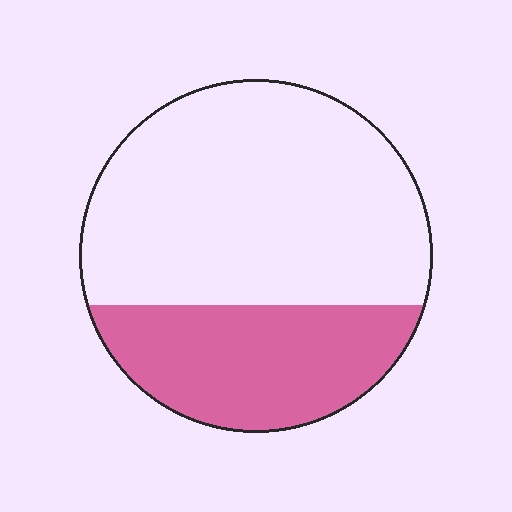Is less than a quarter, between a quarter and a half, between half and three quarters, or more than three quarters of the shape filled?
Between a quarter and a half.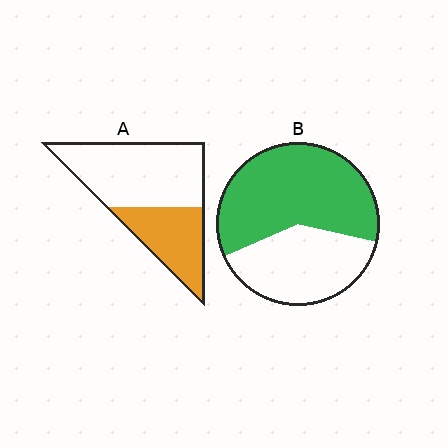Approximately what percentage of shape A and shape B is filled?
A is approximately 35% and B is approximately 60%.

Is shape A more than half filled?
No.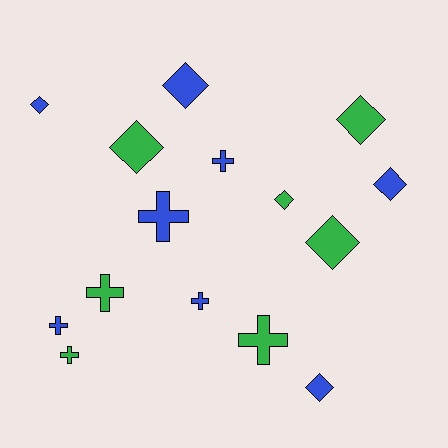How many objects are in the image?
There are 15 objects.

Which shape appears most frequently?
Diamond, with 8 objects.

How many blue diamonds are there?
There are 4 blue diamonds.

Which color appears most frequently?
Blue, with 8 objects.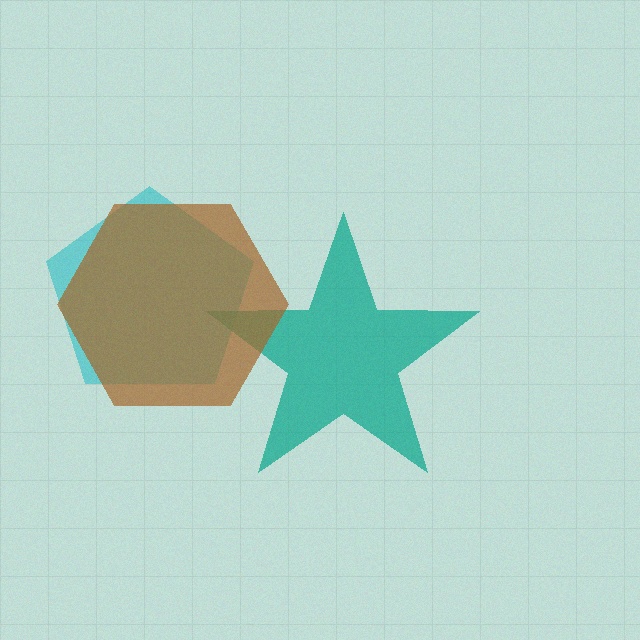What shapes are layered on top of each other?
The layered shapes are: a cyan pentagon, a teal star, a brown hexagon.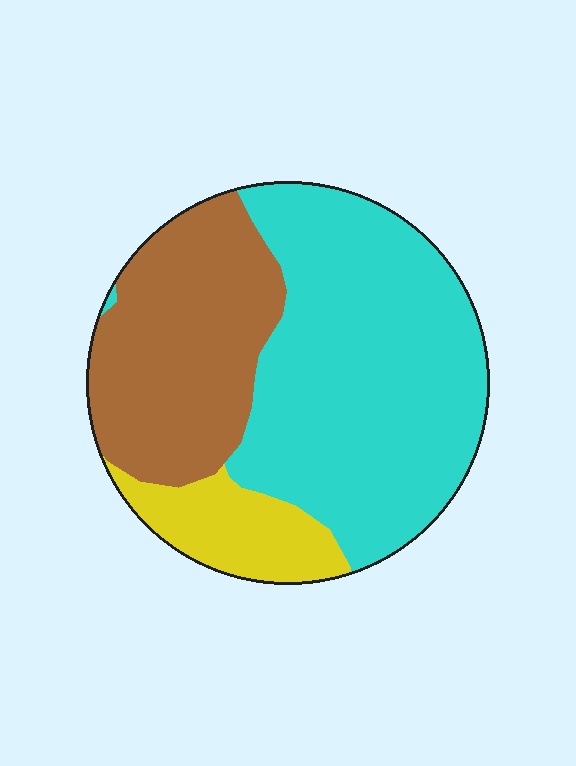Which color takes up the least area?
Yellow, at roughly 15%.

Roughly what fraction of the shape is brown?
Brown covers around 30% of the shape.